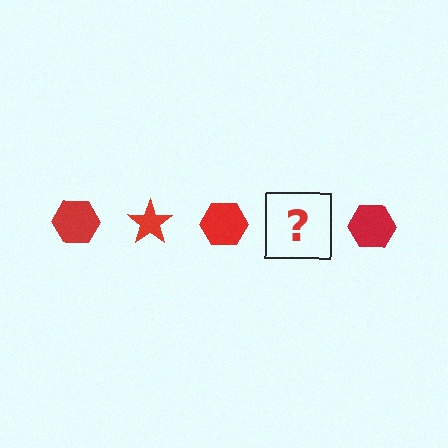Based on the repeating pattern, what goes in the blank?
The blank should be a red star.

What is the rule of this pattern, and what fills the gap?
The rule is that the pattern cycles through hexagon, star shapes in red. The gap should be filled with a red star.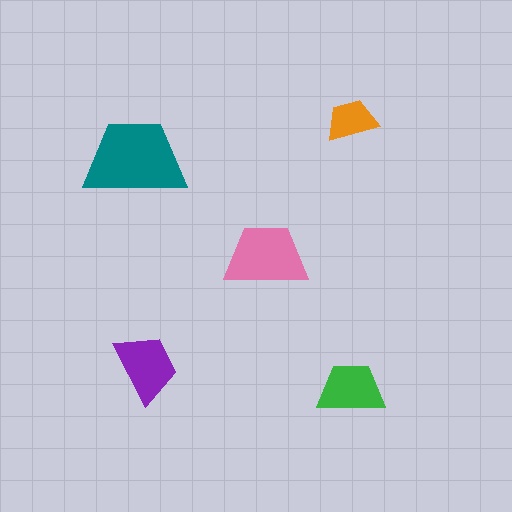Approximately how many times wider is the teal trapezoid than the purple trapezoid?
About 1.5 times wider.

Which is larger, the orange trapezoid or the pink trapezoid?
The pink one.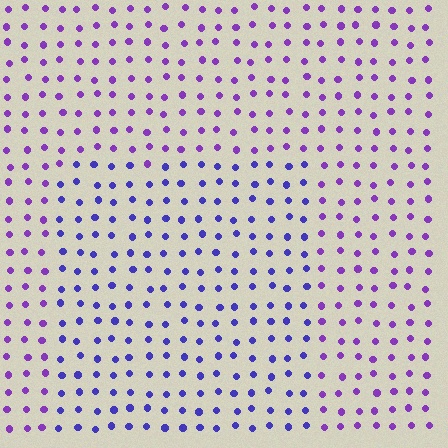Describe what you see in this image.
The image is filled with small purple elements in a uniform arrangement. A rectangle-shaped region is visible where the elements are tinted to a slightly different hue, forming a subtle color boundary.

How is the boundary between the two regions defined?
The boundary is defined purely by a slight shift in hue (about 32 degrees). Spacing, size, and orientation are identical on both sides.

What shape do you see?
I see a rectangle.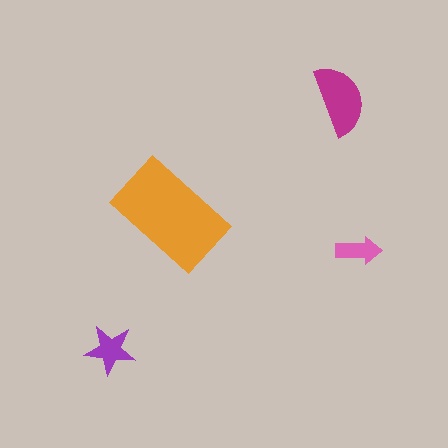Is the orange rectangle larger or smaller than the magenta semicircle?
Larger.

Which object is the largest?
The orange rectangle.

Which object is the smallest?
The pink arrow.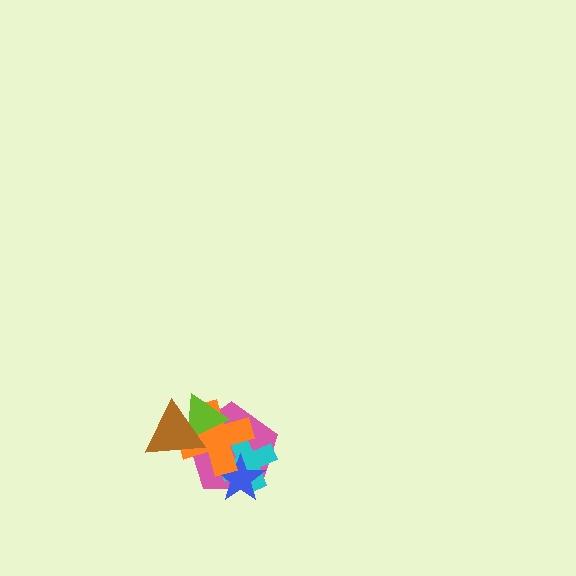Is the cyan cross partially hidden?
Yes, it is partially covered by another shape.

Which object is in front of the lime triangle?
The brown triangle is in front of the lime triangle.